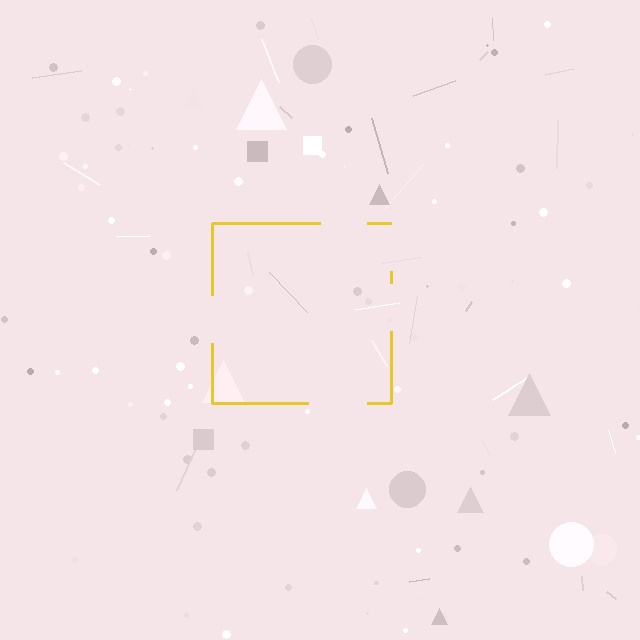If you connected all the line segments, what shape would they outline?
They would outline a square.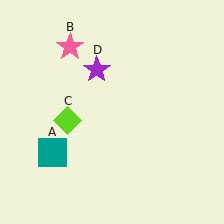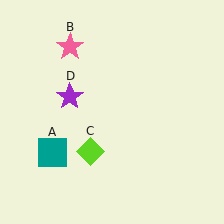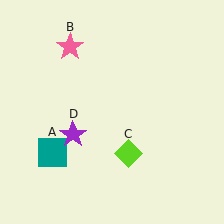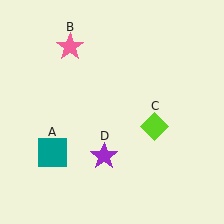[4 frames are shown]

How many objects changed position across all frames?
2 objects changed position: lime diamond (object C), purple star (object D).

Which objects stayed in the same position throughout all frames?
Teal square (object A) and pink star (object B) remained stationary.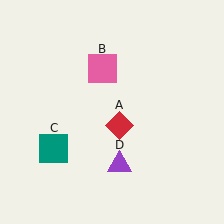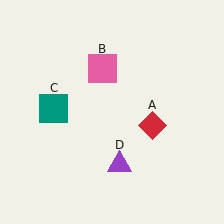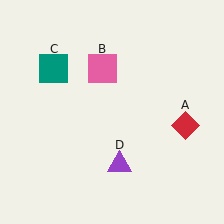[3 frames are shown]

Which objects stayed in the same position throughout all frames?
Pink square (object B) and purple triangle (object D) remained stationary.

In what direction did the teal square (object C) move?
The teal square (object C) moved up.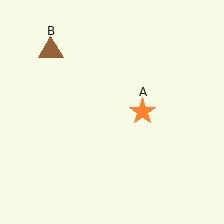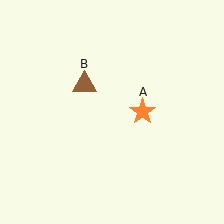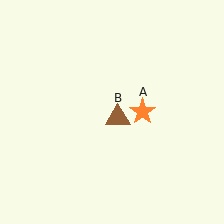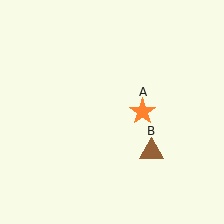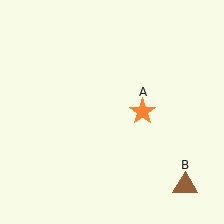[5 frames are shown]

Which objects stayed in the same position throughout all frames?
Orange star (object A) remained stationary.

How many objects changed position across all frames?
1 object changed position: brown triangle (object B).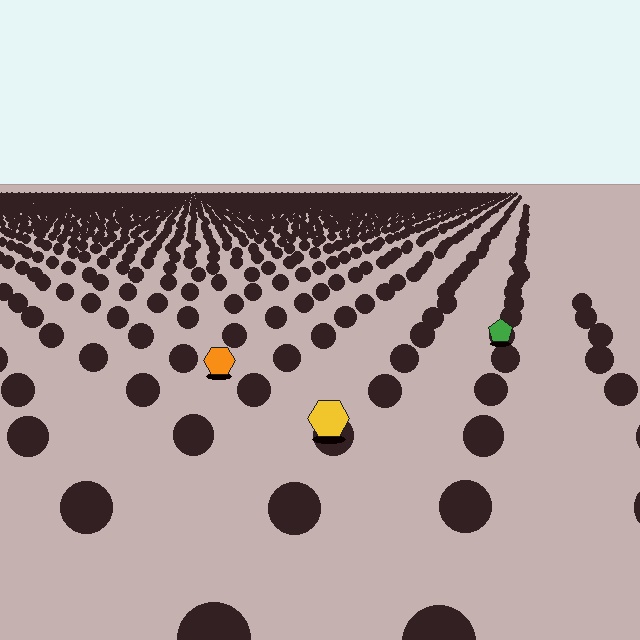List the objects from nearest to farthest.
From nearest to farthest: the yellow hexagon, the orange hexagon, the green pentagon.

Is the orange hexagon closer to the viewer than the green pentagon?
Yes. The orange hexagon is closer — you can tell from the texture gradient: the ground texture is coarser near it.